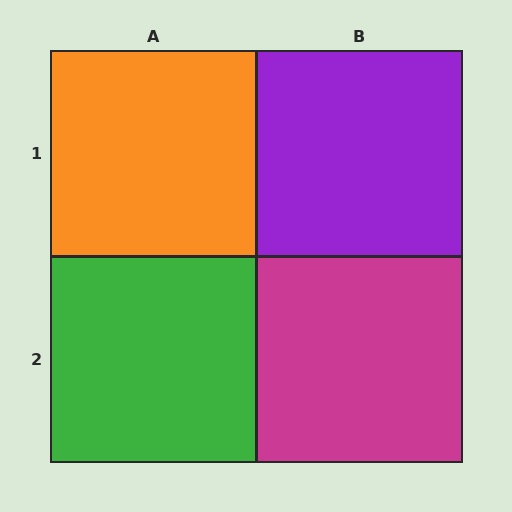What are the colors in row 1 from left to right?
Orange, purple.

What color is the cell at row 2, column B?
Magenta.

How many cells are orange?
1 cell is orange.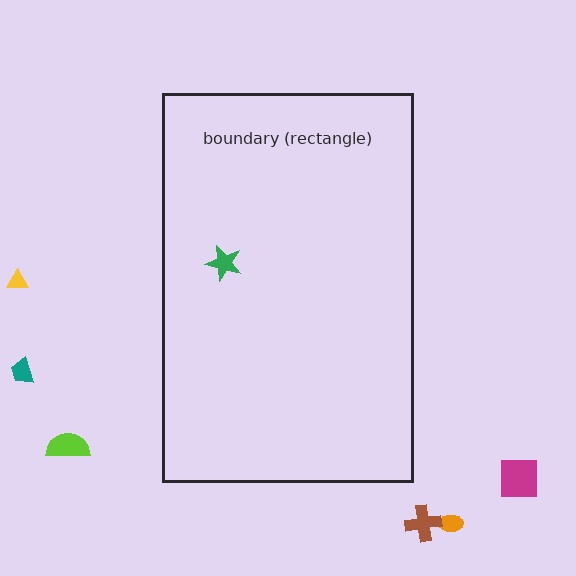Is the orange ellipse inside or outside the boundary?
Outside.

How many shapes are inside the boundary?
1 inside, 6 outside.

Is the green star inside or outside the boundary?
Inside.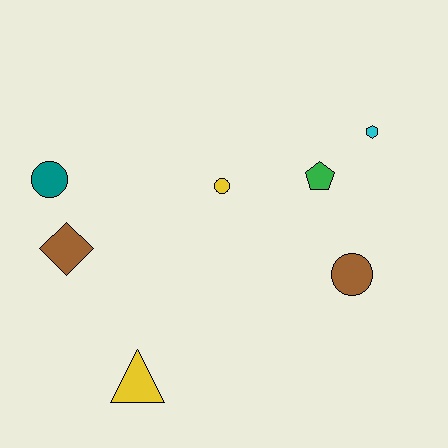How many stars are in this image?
There are no stars.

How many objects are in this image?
There are 7 objects.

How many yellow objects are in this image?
There are 2 yellow objects.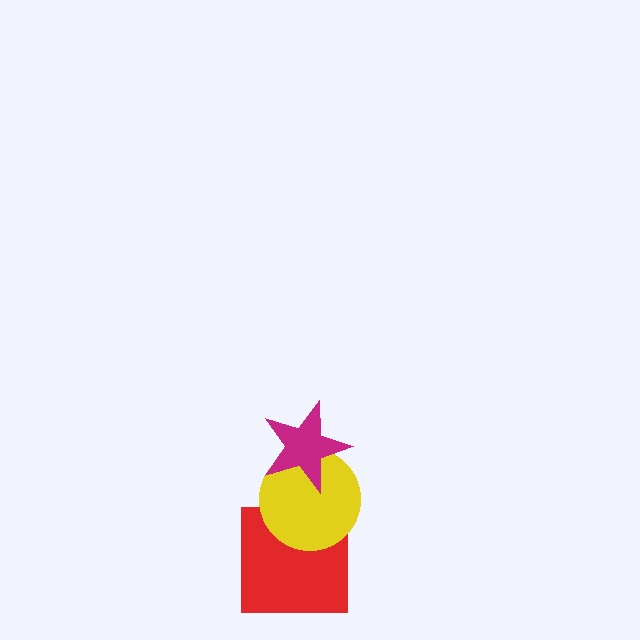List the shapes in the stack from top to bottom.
From top to bottom: the magenta star, the yellow circle, the red square.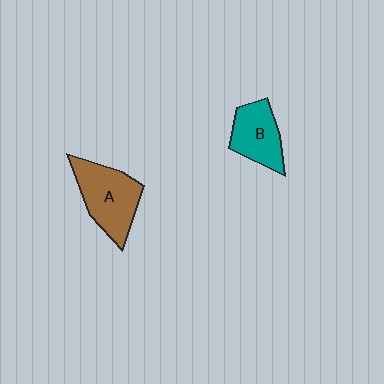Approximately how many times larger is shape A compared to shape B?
Approximately 1.3 times.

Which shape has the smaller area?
Shape B (teal).